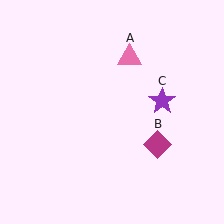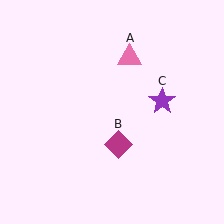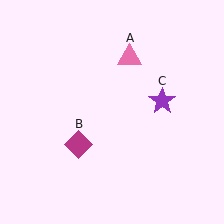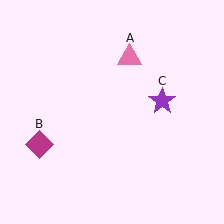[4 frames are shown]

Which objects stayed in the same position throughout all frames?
Pink triangle (object A) and purple star (object C) remained stationary.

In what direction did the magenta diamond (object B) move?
The magenta diamond (object B) moved left.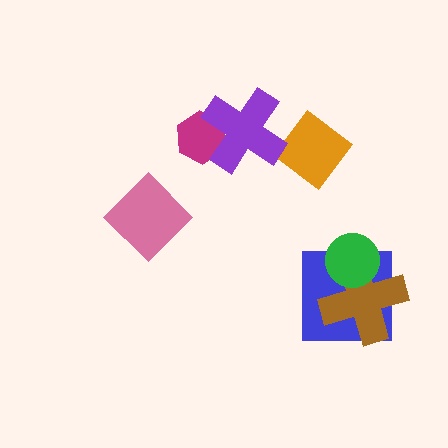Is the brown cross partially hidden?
Yes, it is partially covered by another shape.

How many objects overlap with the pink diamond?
0 objects overlap with the pink diamond.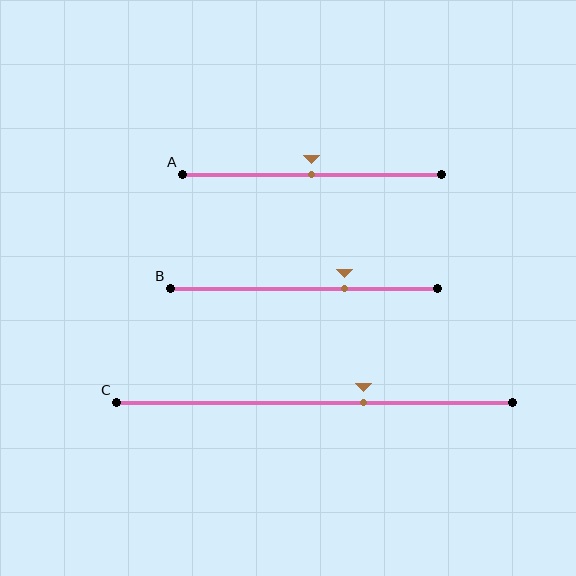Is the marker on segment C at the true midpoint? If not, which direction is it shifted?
No, the marker on segment C is shifted to the right by about 13% of the segment length.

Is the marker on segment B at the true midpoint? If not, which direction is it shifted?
No, the marker on segment B is shifted to the right by about 15% of the segment length.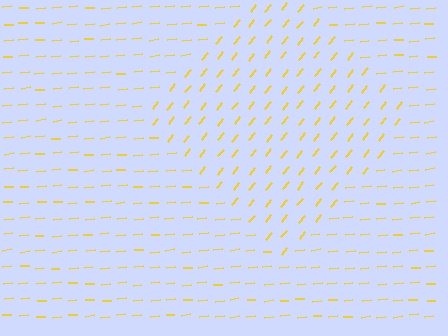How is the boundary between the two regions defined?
The boundary is defined purely by a change in line orientation (approximately 45 degrees difference). All lines are the same color and thickness.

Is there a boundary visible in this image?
Yes, there is a texture boundary formed by a change in line orientation.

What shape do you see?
I see a diamond.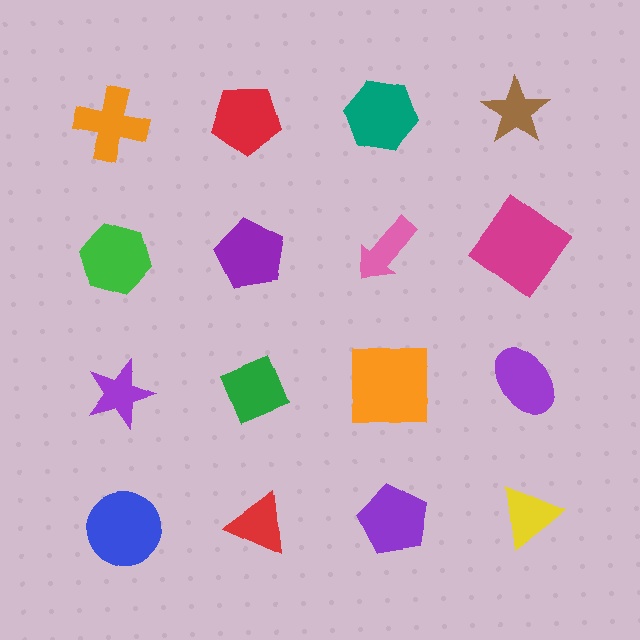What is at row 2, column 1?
A green hexagon.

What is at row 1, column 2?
A red pentagon.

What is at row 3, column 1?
A purple star.